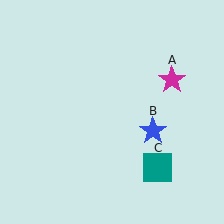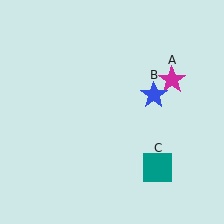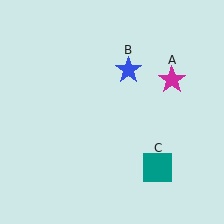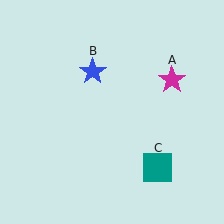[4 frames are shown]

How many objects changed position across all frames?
1 object changed position: blue star (object B).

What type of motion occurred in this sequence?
The blue star (object B) rotated counterclockwise around the center of the scene.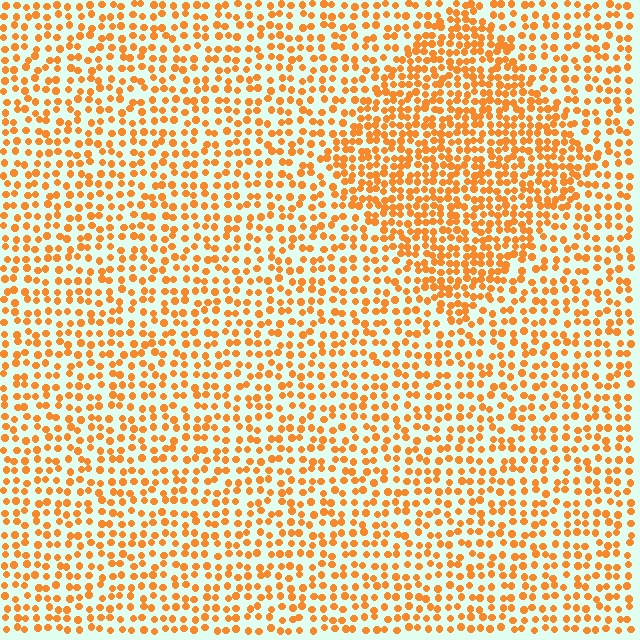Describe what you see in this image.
The image contains small orange elements arranged at two different densities. A diamond-shaped region is visible where the elements are more densely packed than the surrounding area.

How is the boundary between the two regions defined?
The boundary is defined by a change in element density (approximately 1.7x ratio). All elements are the same color, size, and shape.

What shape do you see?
I see a diamond.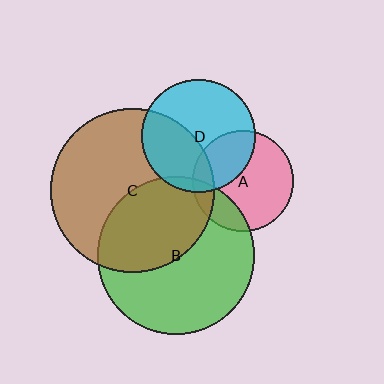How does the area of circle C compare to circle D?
Approximately 2.1 times.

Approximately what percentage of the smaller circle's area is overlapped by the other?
Approximately 40%.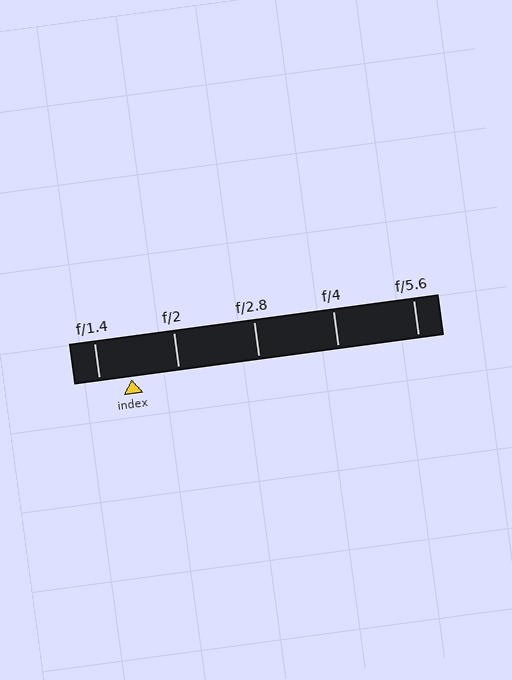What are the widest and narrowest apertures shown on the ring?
The widest aperture shown is f/1.4 and the narrowest is f/5.6.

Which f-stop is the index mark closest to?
The index mark is closest to f/1.4.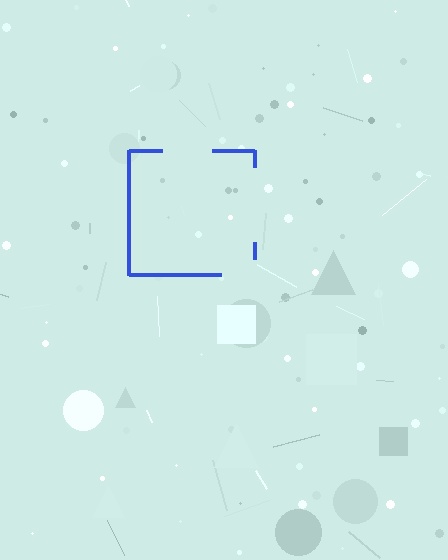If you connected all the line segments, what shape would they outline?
They would outline a square.